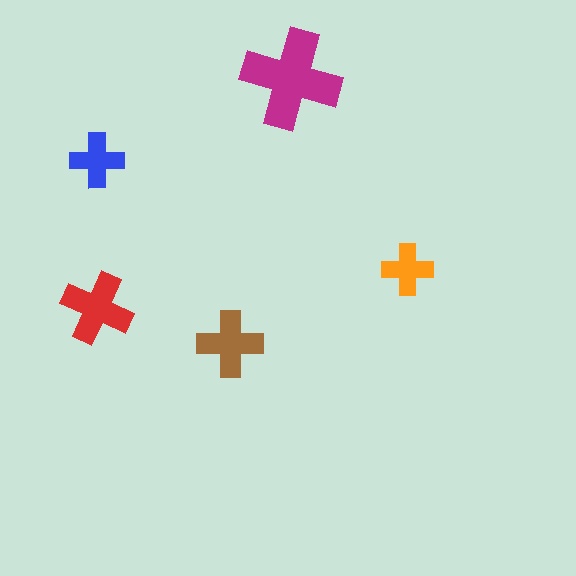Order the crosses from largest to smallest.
the magenta one, the red one, the brown one, the blue one, the orange one.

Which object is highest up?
The magenta cross is topmost.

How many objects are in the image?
There are 5 objects in the image.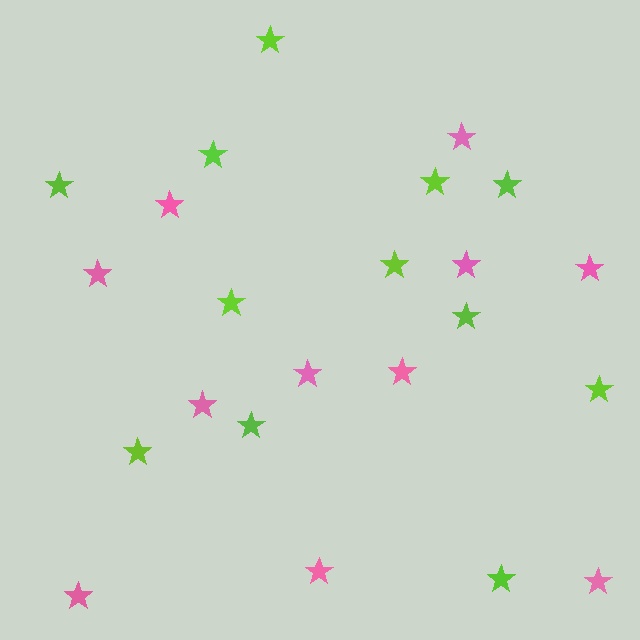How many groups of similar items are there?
There are 2 groups: one group of lime stars (12) and one group of pink stars (11).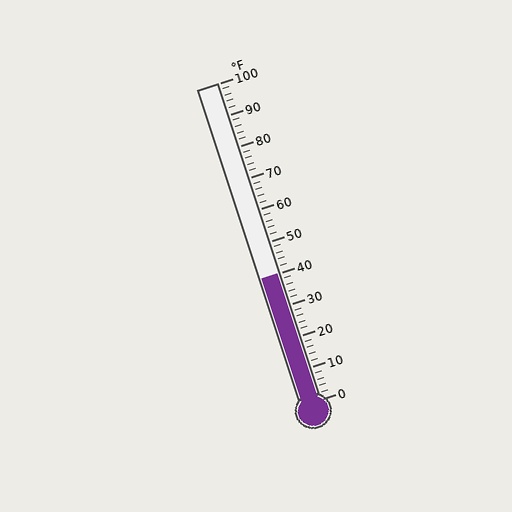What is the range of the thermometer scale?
The thermometer scale ranges from 0°F to 100°F.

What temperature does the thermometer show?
The thermometer shows approximately 40°F.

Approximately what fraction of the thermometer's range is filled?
The thermometer is filled to approximately 40% of its range.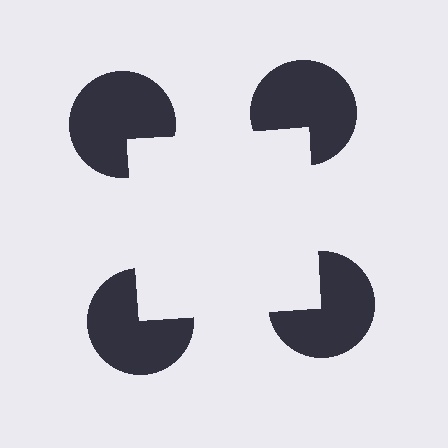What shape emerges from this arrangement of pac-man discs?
An illusory square — its edges are inferred from the aligned wedge cuts in the pac-man discs, not physically drawn.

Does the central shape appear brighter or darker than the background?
It typically appears slightly brighter than the background, even though no actual brightness change is drawn.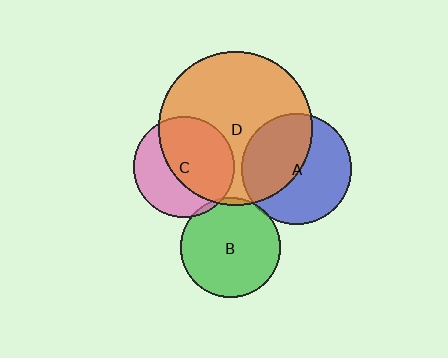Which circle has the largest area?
Circle D (orange).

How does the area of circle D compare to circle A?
Approximately 1.9 times.